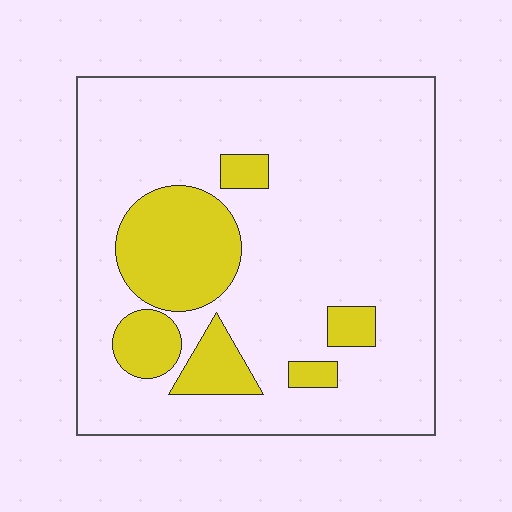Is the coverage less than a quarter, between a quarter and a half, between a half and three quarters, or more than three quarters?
Less than a quarter.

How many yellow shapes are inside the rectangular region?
6.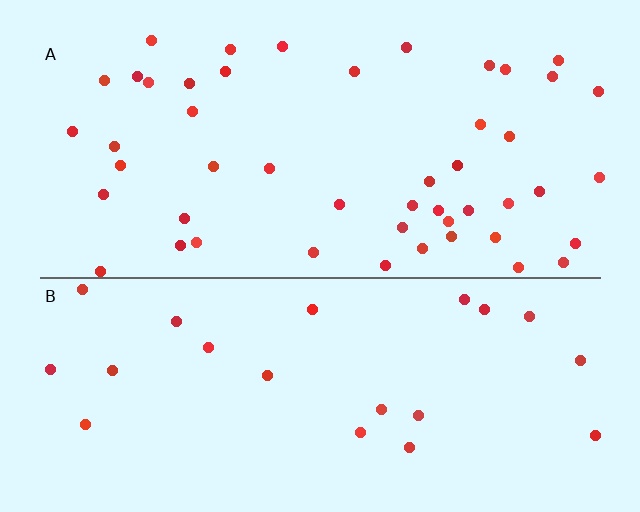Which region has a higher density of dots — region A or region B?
A (the top).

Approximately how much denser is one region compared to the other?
Approximately 2.3× — region A over region B.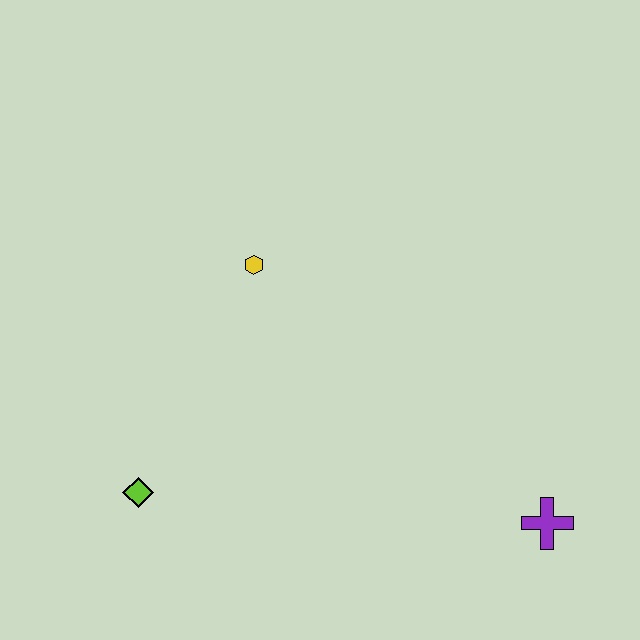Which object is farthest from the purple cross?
The lime diamond is farthest from the purple cross.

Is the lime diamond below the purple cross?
No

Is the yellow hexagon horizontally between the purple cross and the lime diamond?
Yes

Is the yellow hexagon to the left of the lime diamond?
No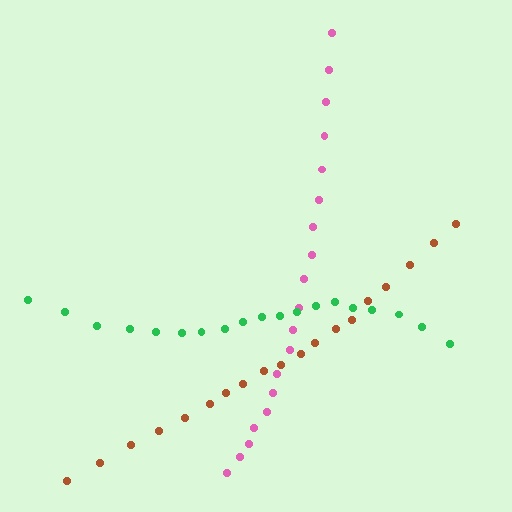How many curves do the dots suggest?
There are 3 distinct paths.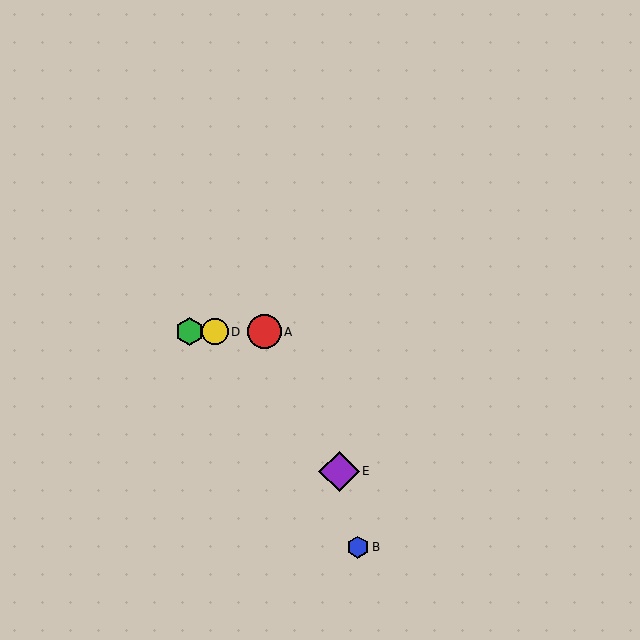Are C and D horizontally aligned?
Yes, both are at y≈332.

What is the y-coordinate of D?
Object D is at y≈332.